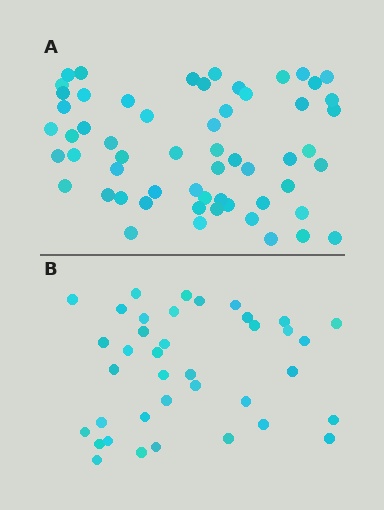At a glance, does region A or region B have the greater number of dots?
Region A (the top region) has more dots.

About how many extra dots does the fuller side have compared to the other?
Region A has approximately 20 more dots than region B.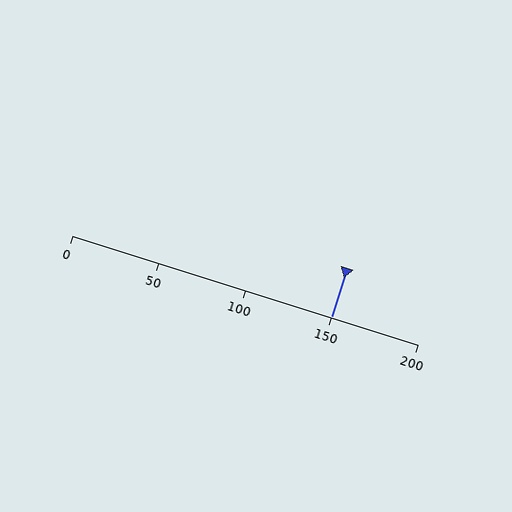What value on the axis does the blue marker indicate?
The marker indicates approximately 150.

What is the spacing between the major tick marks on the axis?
The major ticks are spaced 50 apart.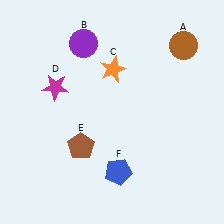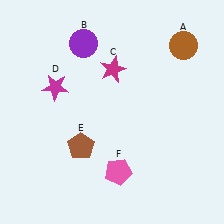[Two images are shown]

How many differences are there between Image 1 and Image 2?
There are 2 differences between the two images.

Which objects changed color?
C changed from orange to magenta. F changed from blue to pink.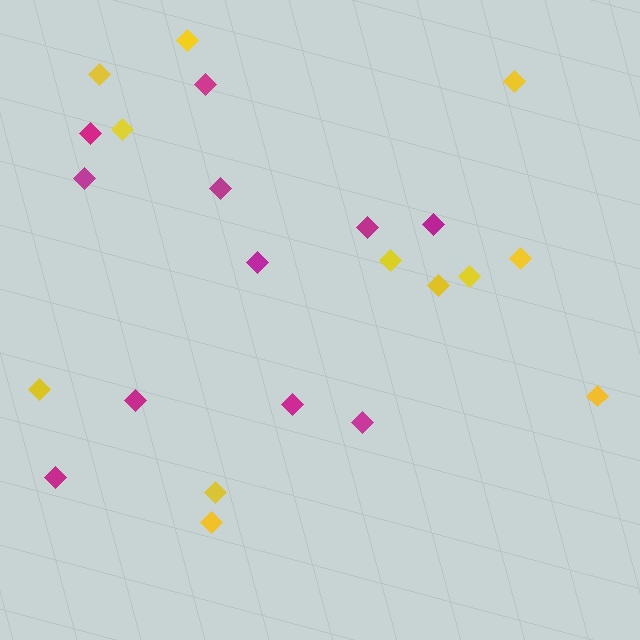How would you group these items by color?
There are 2 groups: one group of yellow diamonds (12) and one group of magenta diamonds (11).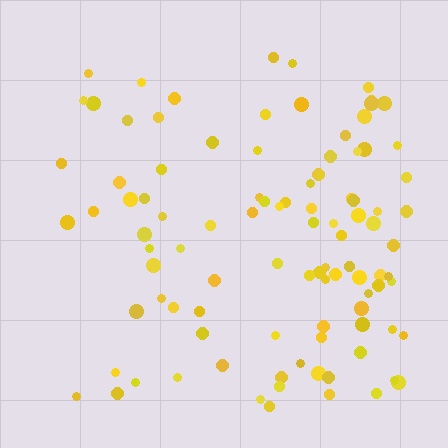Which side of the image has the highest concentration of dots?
The right.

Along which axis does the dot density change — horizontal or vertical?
Horizontal.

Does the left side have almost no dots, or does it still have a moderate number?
Still a moderate number, just noticeably fewer than the right.